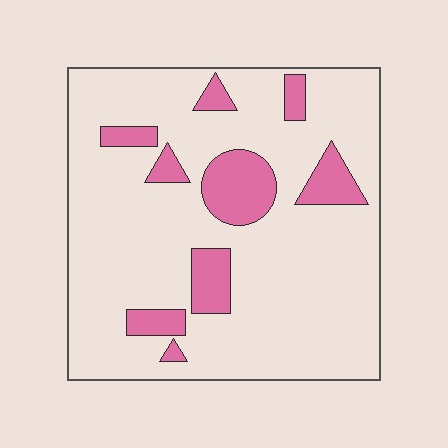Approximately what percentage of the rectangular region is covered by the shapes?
Approximately 15%.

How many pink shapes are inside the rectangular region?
9.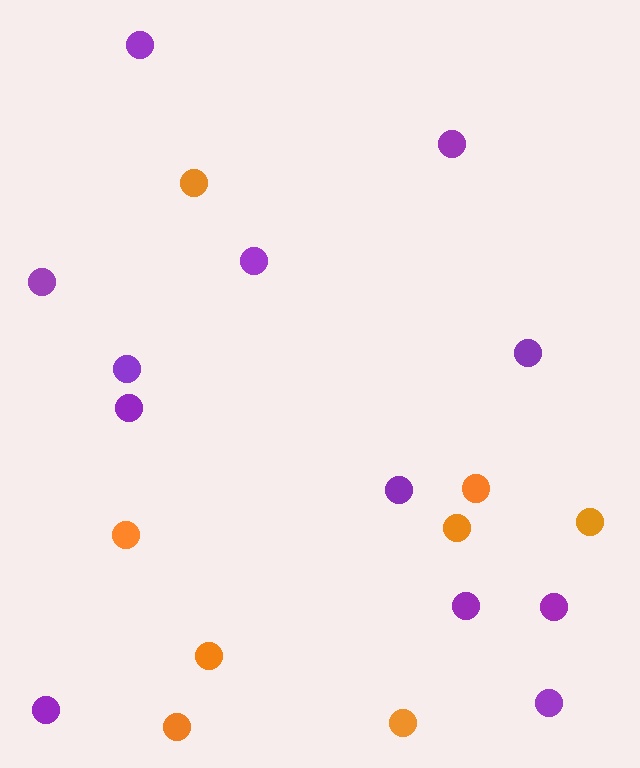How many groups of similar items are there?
There are 2 groups: one group of orange circles (8) and one group of purple circles (12).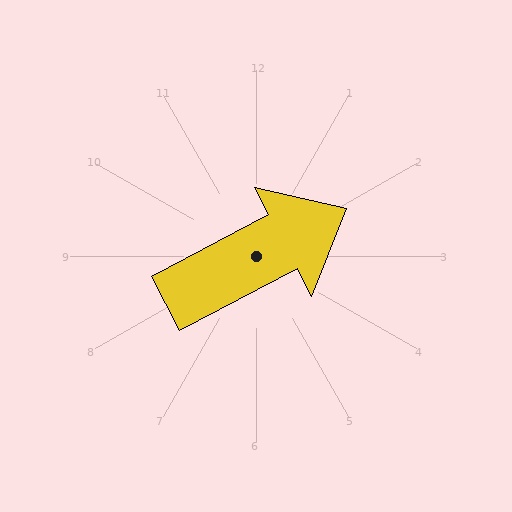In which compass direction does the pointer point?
Northeast.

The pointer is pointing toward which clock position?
Roughly 2 o'clock.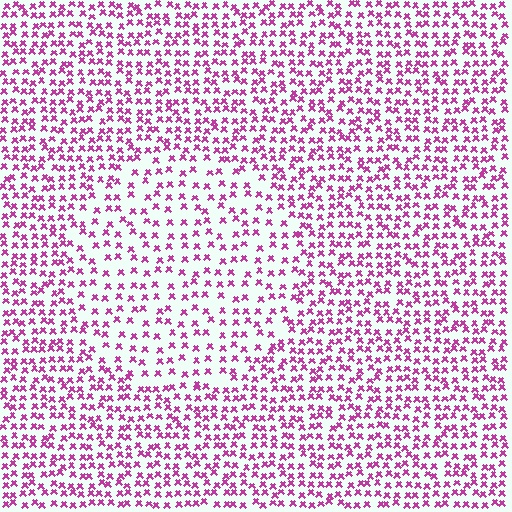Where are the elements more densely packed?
The elements are more densely packed outside the circle boundary.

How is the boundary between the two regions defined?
The boundary is defined by a change in element density (approximately 1.7x ratio). All elements are the same color, size, and shape.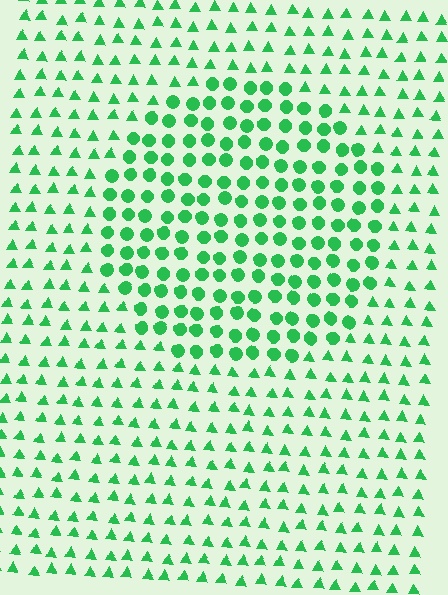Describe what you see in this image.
The image is filled with small green elements arranged in a uniform grid. A circle-shaped region contains circles, while the surrounding area contains triangles. The boundary is defined purely by the change in element shape.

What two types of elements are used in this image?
The image uses circles inside the circle region and triangles outside it.